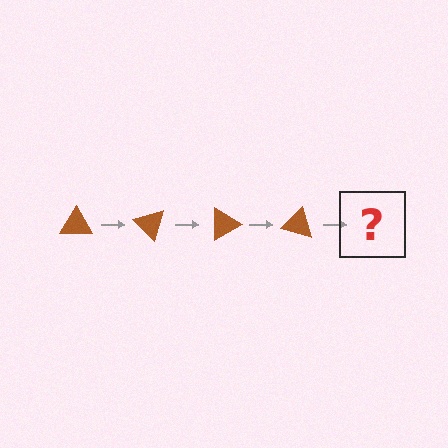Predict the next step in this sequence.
The next step is a brown triangle rotated 180 degrees.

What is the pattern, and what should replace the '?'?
The pattern is that the triangle rotates 45 degrees each step. The '?' should be a brown triangle rotated 180 degrees.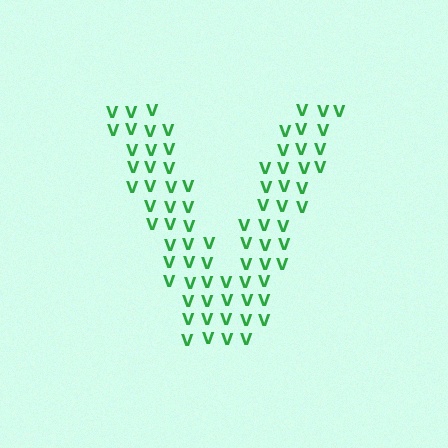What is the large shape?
The large shape is the letter V.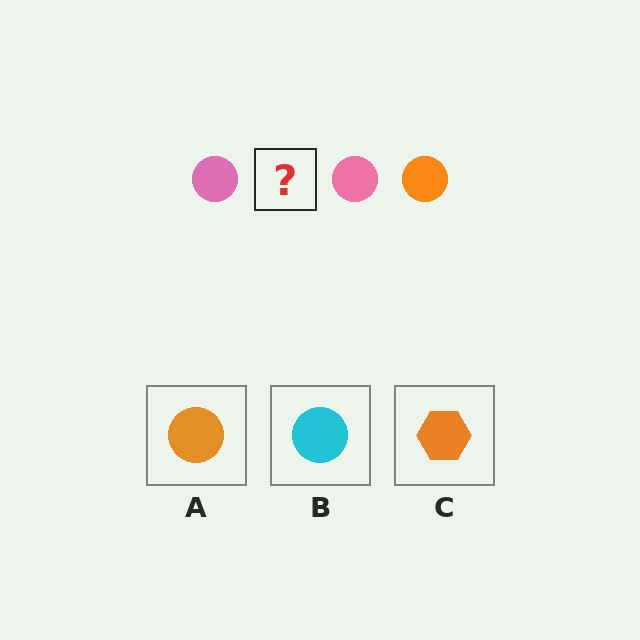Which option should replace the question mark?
Option A.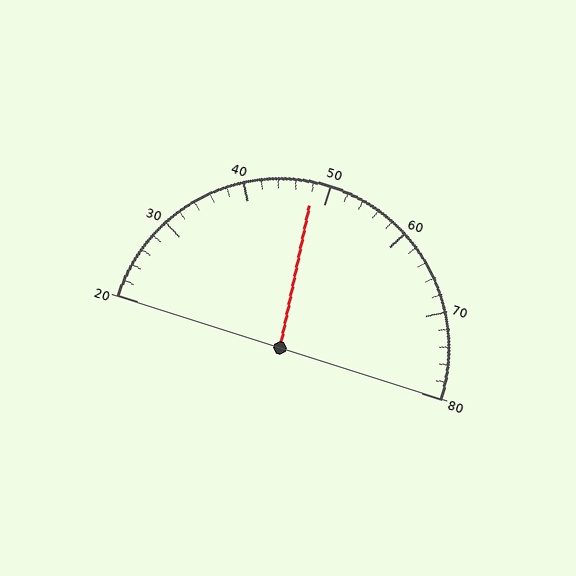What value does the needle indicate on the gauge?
The needle indicates approximately 48.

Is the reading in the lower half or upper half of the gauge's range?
The reading is in the lower half of the range (20 to 80).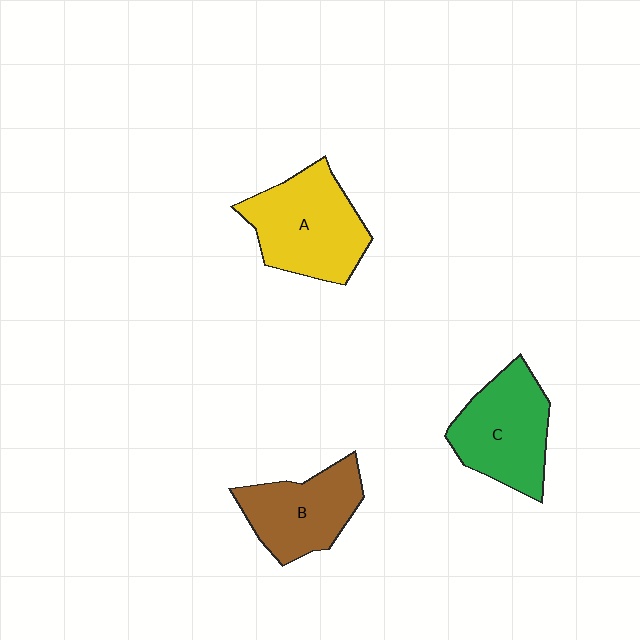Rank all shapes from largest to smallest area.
From largest to smallest: A (yellow), C (green), B (brown).